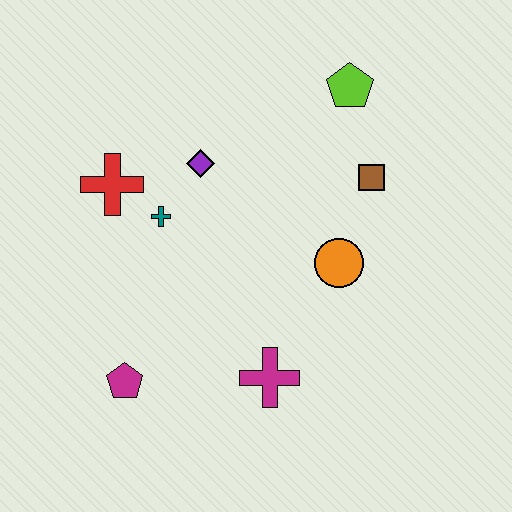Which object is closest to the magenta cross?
The orange circle is closest to the magenta cross.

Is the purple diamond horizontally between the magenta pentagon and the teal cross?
No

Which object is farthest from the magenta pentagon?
The lime pentagon is farthest from the magenta pentagon.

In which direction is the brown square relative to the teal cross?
The brown square is to the right of the teal cross.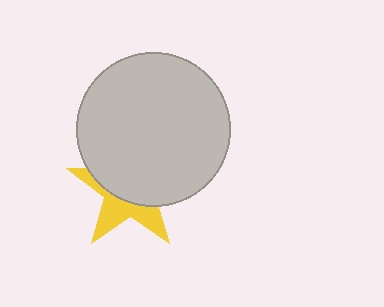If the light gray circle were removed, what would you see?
You would see the complete yellow star.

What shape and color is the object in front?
The object in front is a light gray circle.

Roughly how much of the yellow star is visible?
A small part of it is visible (roughly 39%).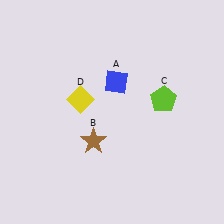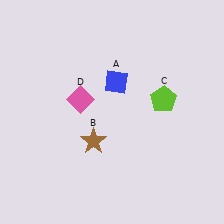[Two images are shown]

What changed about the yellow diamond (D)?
In Image 1, D is yellow. In Image 2, it changed to pink.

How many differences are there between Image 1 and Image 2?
There is 1 difference between the two images.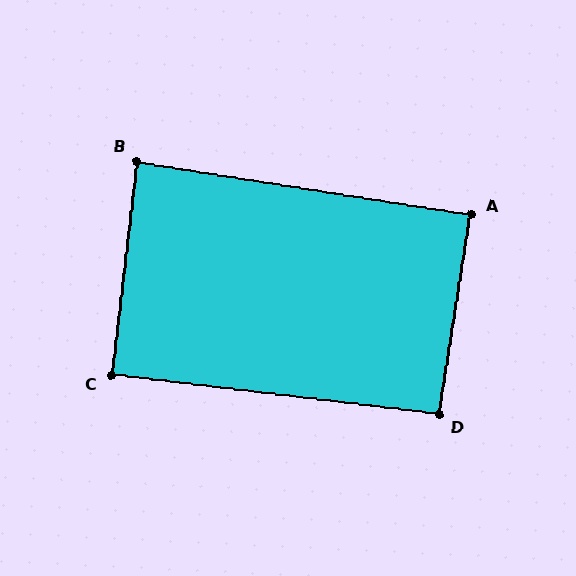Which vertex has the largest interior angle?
D, at approximately 92 degrees.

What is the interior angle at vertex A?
Approximately 90 degrees (approximately right).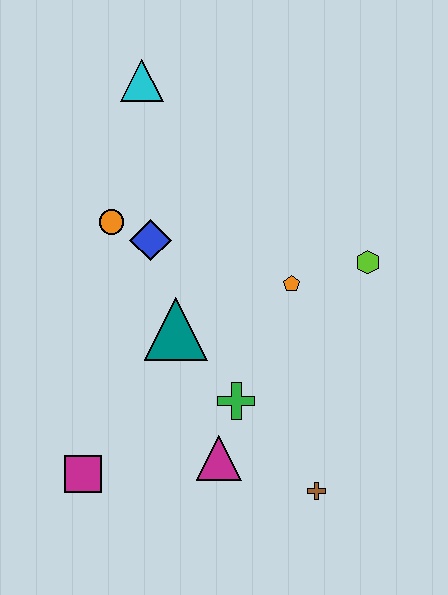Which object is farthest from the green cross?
The cyan triangle is farthest from the green cross.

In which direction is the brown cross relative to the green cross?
The brown cross is below the green cross.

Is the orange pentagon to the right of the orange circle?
Yes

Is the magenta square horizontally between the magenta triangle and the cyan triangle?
No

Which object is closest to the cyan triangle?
The orange circle is closest to the cyan triangle.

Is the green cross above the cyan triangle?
No